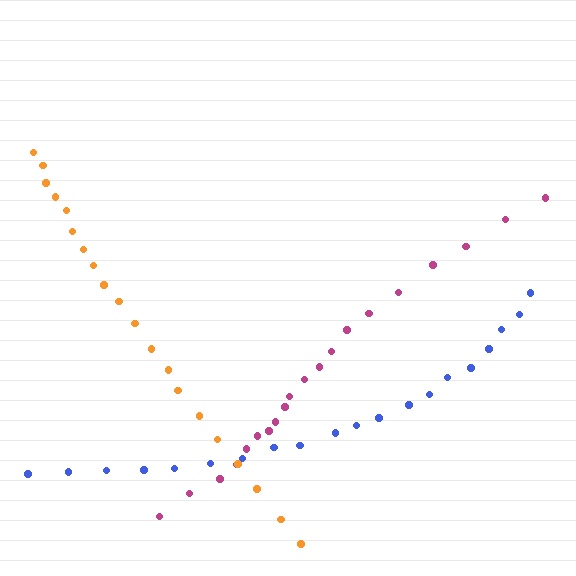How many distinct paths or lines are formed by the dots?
There are 3 distinct paths.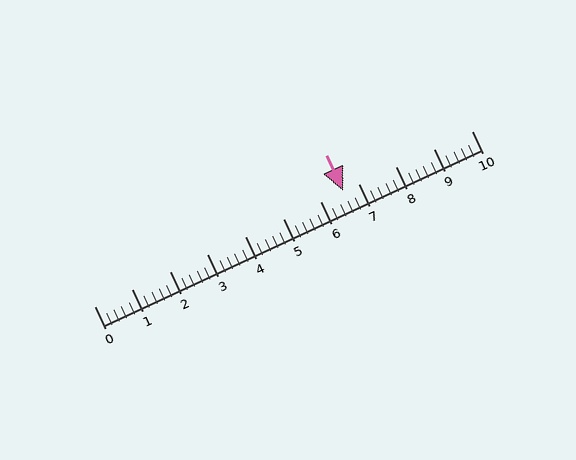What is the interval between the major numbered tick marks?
The major tick marks are spaced 1 units apart.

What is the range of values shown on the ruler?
The ruler shows values from 0 to 10.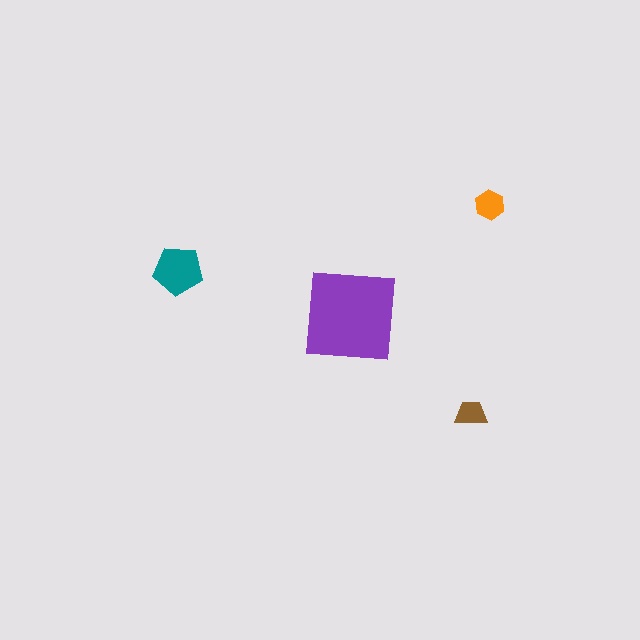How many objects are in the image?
There are 4 objects in the image.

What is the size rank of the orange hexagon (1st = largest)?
3rd.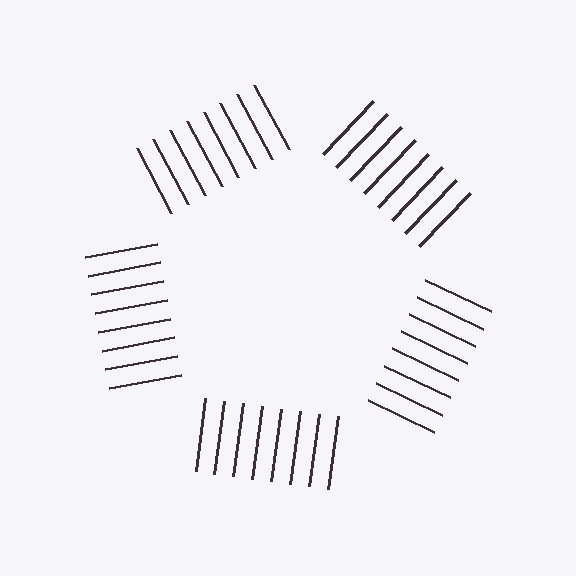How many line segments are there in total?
40 — 8 along each of the 5 edges.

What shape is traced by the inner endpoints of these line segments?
An illusory pentagon — the line segments terminate on its edges but no continuous stroke is drawn.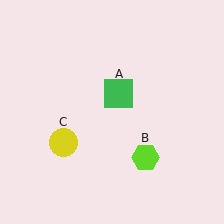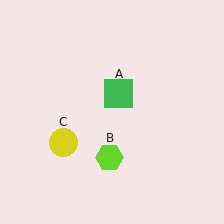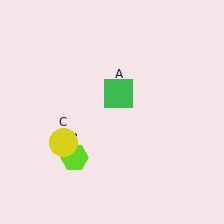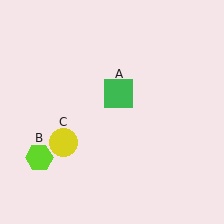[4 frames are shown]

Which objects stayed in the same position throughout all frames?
Green square (object A) and yellow circle (object C) remained stationary.